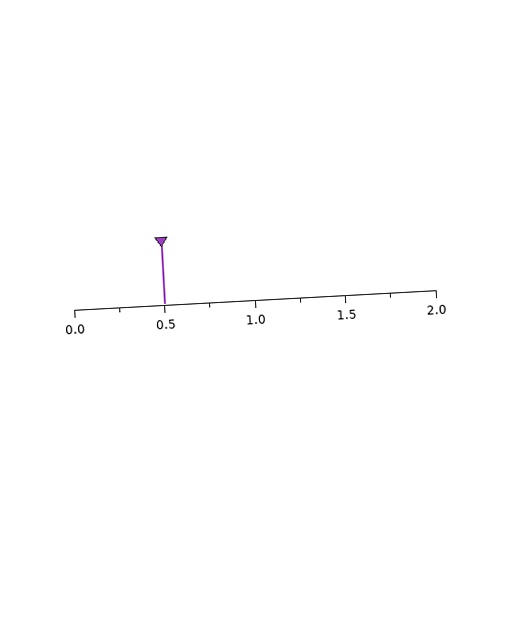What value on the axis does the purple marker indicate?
The marker indicates approximately 0.5.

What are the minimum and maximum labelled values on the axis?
The axis runs from 0.0 to 2.0.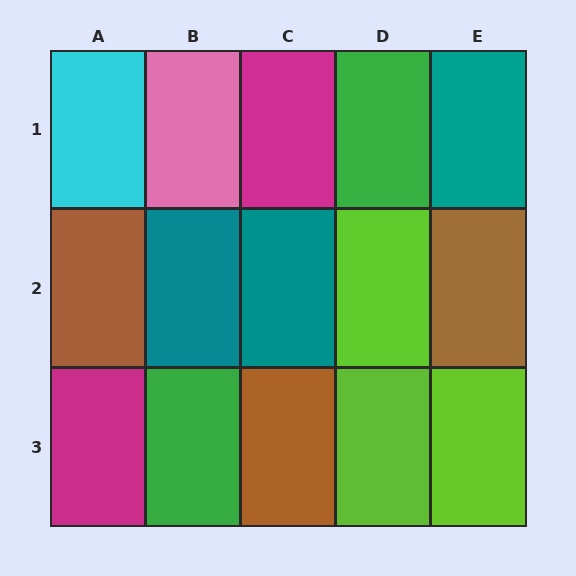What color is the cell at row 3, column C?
Brown.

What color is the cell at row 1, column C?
Magenta.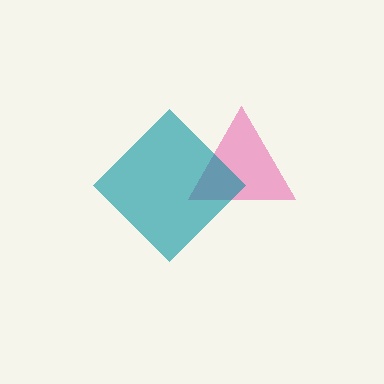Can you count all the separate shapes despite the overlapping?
Yes, there are 2 separate shapes.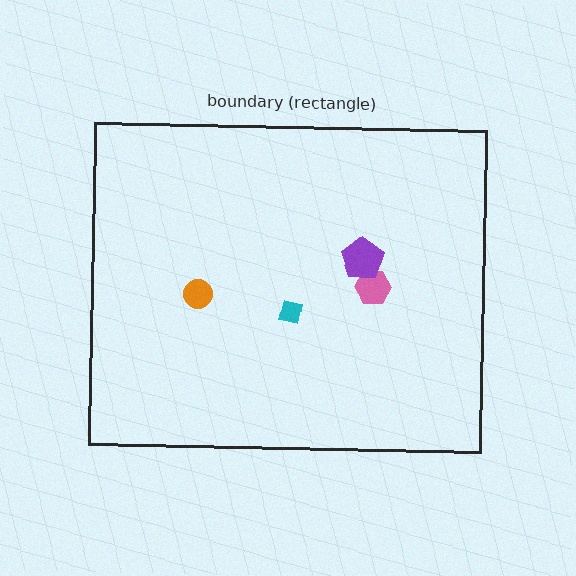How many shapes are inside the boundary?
4 inside, 0 outside.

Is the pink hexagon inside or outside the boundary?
Inside.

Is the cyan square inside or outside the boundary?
Inside.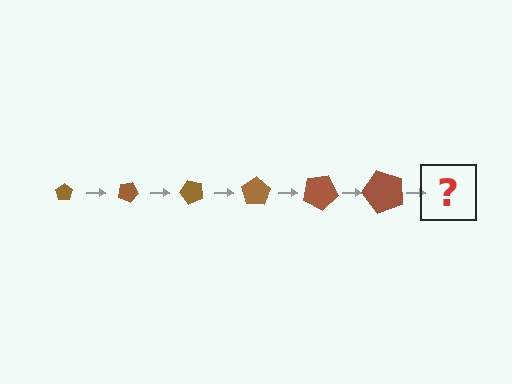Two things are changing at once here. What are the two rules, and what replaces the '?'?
The two rules are that the pentagon grows larger each step and it rotates 25 degrees each step. The '?' should be a pentagon, larger than the previous one and rotated 150 degrees from the start.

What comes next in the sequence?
The next element should be a pentagon, larger than the previous one and rotated 150 degrees from the start.